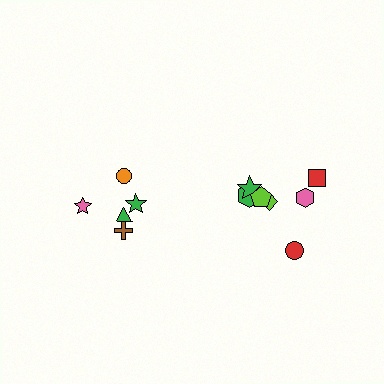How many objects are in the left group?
There are 5 objects.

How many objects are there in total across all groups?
There are 12 objects.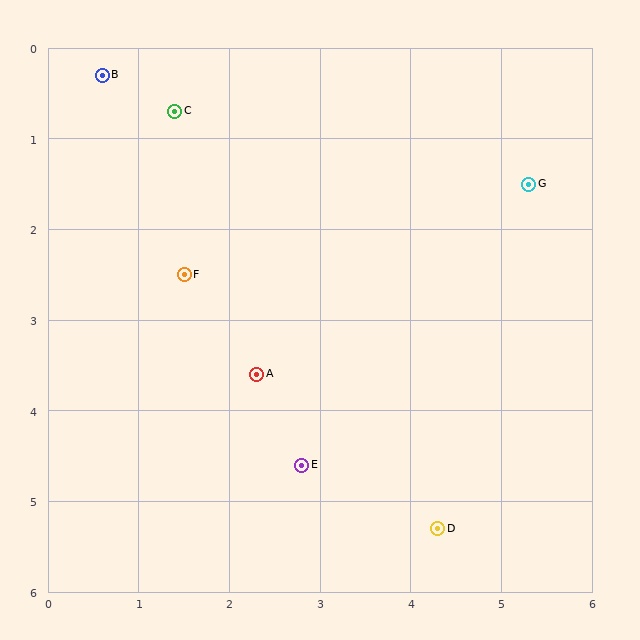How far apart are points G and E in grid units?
Points G and E are about 4.0 grid units apart.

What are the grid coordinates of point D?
Point D is at approximately (4.3, 5.3).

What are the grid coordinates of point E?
Point E is at approximately (2.8, 4.6).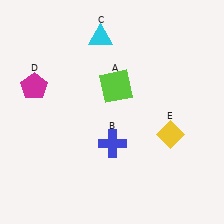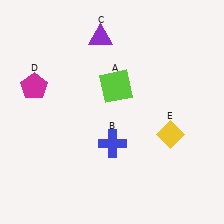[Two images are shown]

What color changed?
The triangle (C) changed from cyan in Image 1 to purple in Image 2.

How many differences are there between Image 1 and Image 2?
There is 1 difference between the two images.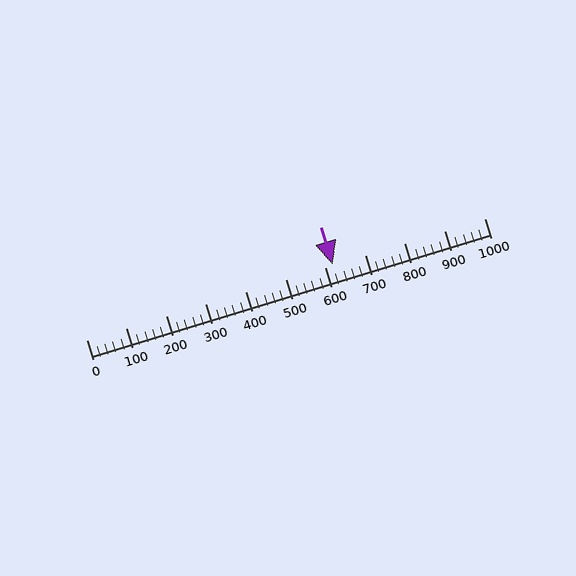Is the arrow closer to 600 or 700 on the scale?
The arrow is closer to 600.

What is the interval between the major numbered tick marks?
The major tick marks are spaced 100 units apart.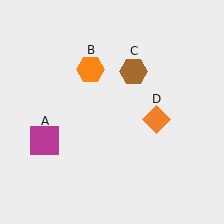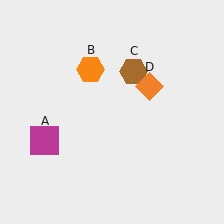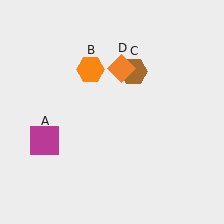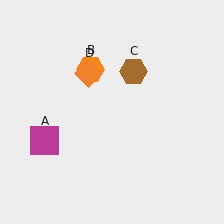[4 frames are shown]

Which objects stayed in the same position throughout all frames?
Magenta square (object A) and orange hexagon (object B) and brown hexagon (object C) remained stationary.